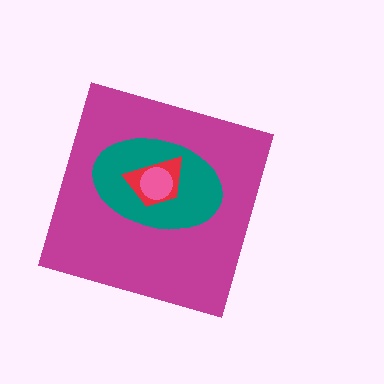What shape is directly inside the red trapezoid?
The pink circle.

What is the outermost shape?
The magenta diamond.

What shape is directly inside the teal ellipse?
The red trapezoid.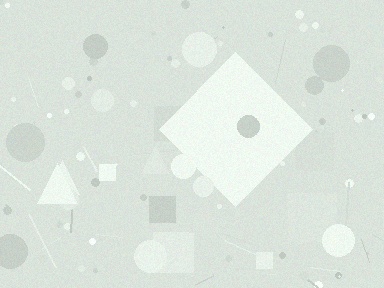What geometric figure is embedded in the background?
A diamond is embedded in the background.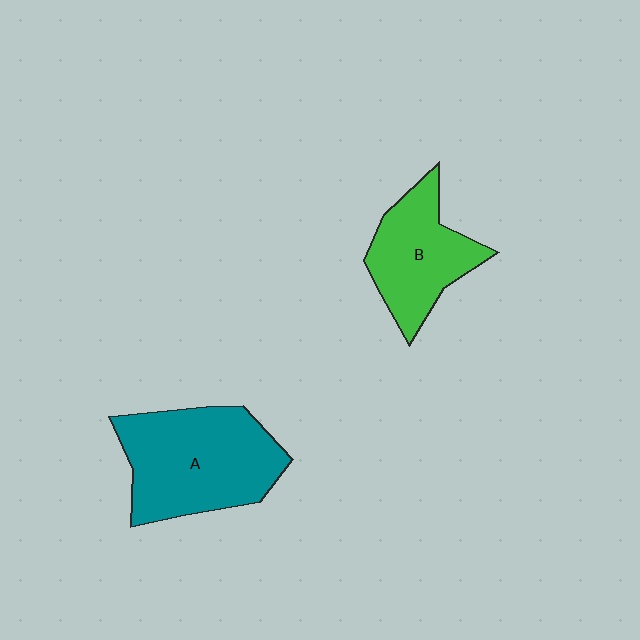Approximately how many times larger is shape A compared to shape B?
Approximately 1.5 times.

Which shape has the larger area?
Shape A (teal).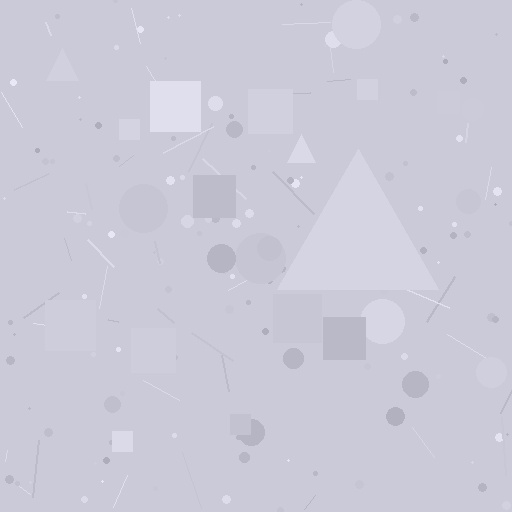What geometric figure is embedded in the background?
A triangle is embedded in the background.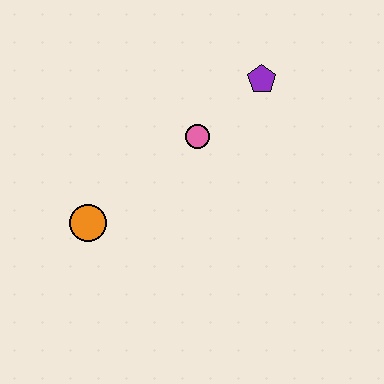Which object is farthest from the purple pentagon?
The orange circle is farthest from the purple pentagon.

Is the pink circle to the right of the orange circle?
Yes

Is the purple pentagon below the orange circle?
No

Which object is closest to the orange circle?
The pink circle is closest to the orange circle.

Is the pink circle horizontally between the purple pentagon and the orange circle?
Yes